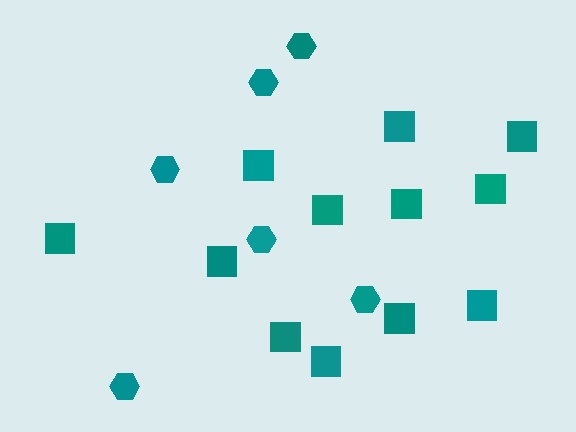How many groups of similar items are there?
There are 2 groups: one group of hexagons (6) and one group of squares (12).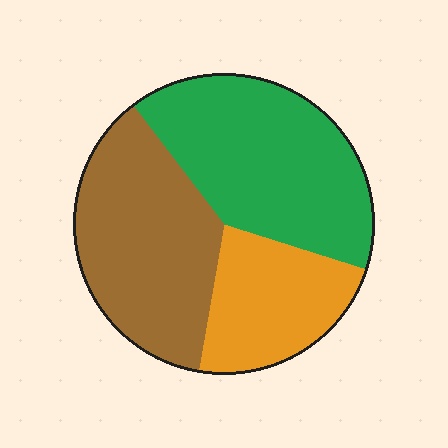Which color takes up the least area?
Orange, at roughly 25%.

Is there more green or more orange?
Green.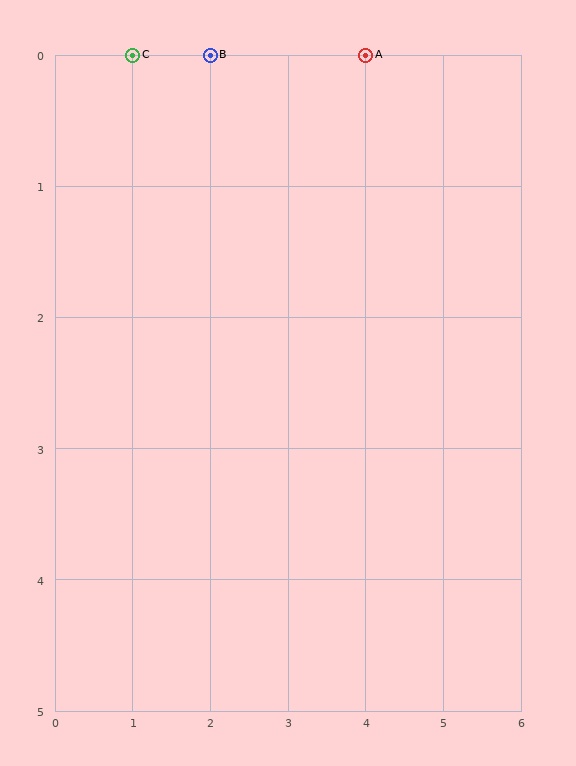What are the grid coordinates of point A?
Point A is at grid coordinates (4, 0).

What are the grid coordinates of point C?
Point C is at grid coordinates (1, 0).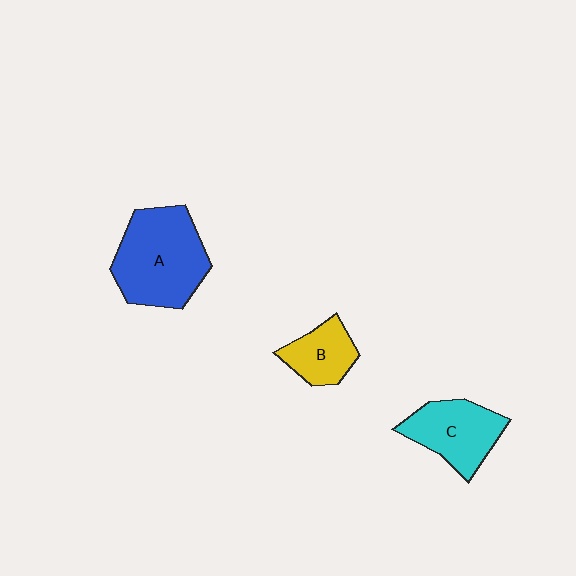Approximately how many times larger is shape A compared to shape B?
Approximately 2.2 times.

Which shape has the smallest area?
Shape B (yellow).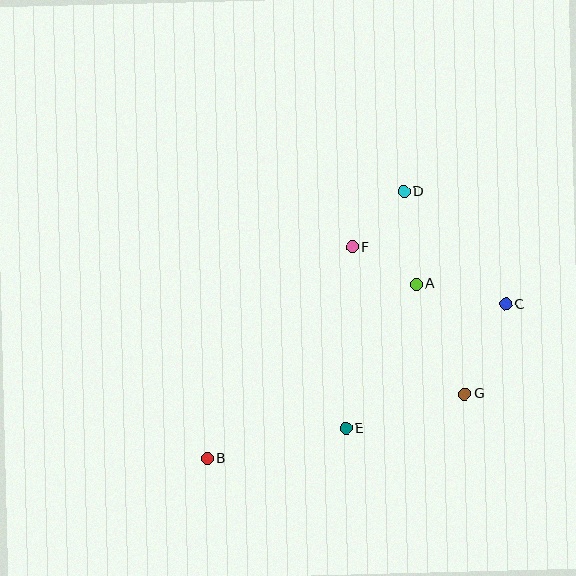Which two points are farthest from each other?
Points B and C are farthest from each other.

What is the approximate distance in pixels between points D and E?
The distance between D and E is approximately 244 pixels.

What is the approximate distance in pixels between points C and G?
The distance between C and G is approximately 99 pixels.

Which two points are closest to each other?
Points A and F are closest to each other.